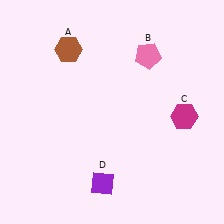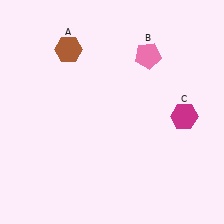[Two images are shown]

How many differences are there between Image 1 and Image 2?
There is 1 difference between the two images.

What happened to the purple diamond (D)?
The purple diamond (D) was removed in Image 2. It was in the bottom-left area of Image 1.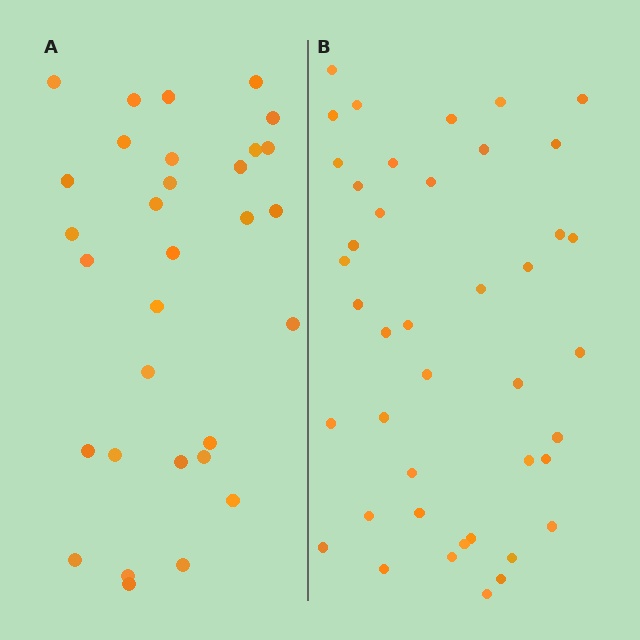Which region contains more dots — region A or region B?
Region B (the right region) has more dots.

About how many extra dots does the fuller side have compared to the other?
Region B has roughly 12 or so more dots than region A.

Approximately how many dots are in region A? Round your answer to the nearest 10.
About 30 dots. (The exact count is 31, which rounds to 30.)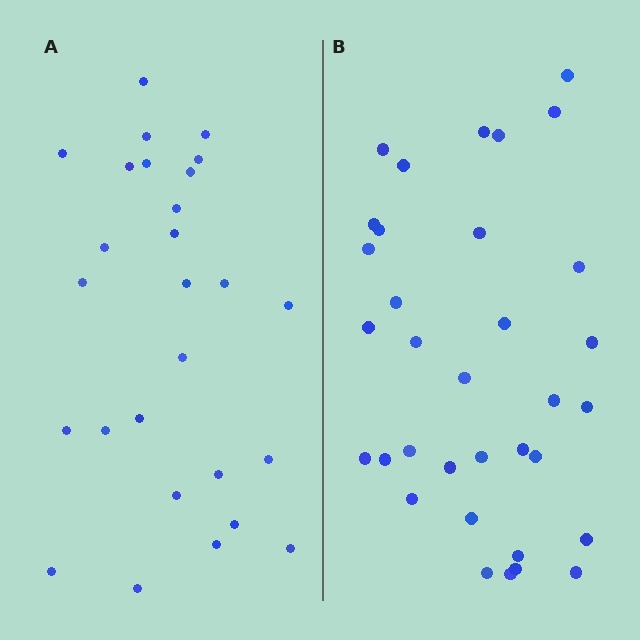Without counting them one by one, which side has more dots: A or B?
Region B (the right region) has more dots.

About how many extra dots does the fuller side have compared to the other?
Region B has roughly 8 or so more dots than region A.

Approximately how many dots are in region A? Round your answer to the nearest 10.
About 30 dots. (The exact count is 27, which rounds to 30.)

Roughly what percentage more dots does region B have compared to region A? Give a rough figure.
About 25% more.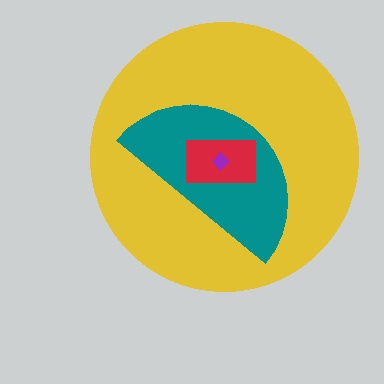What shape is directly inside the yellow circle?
The teal semicircle.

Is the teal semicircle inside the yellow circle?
Yes.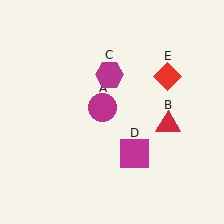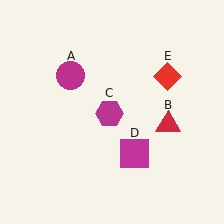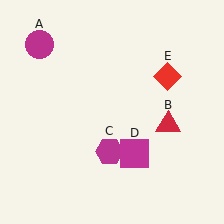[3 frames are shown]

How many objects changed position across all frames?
2 objects changed position: magenta circle (object A), magenta hexagon (object C).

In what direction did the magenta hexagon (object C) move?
The magenta hexagon (object C) moved down.